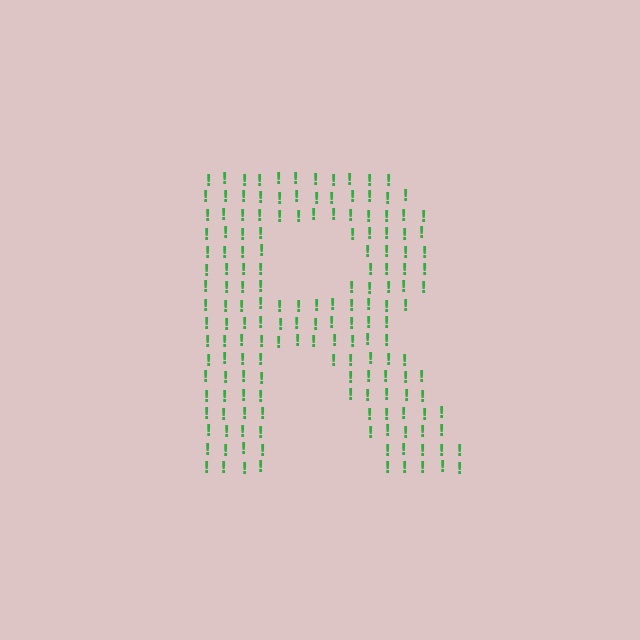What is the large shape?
The large shape is the letter R.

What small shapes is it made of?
It is made of small exclamation marks.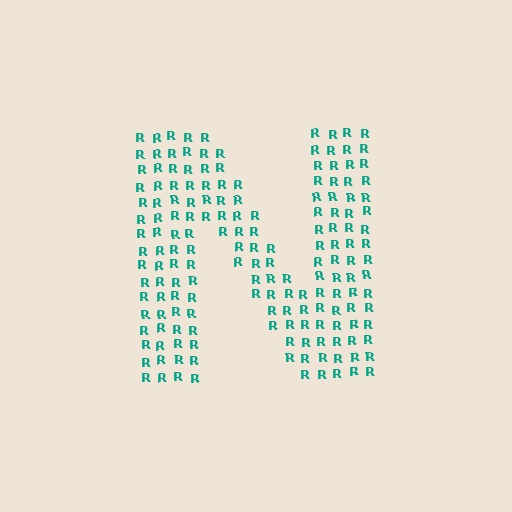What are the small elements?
The small elements are letter R's.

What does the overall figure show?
The overall figure shows the letter N.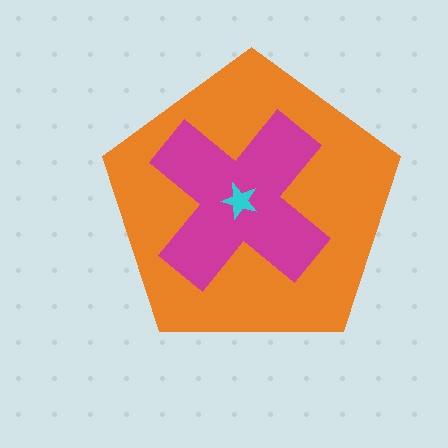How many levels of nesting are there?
3.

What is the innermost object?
The cyan star.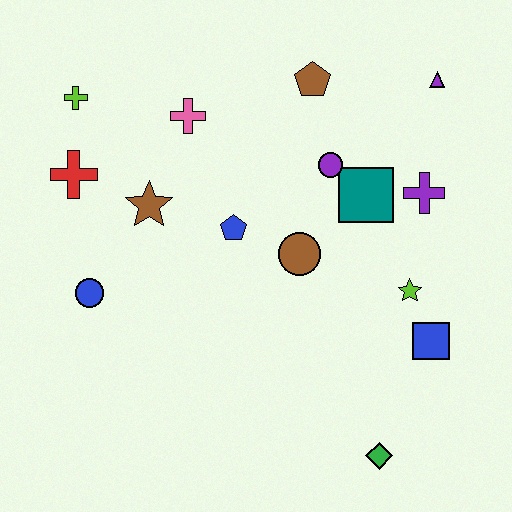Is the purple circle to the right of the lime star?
No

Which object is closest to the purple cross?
The teal square is closest to the purple cross.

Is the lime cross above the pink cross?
Yes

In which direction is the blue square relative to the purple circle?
The blue square is below the purple circle.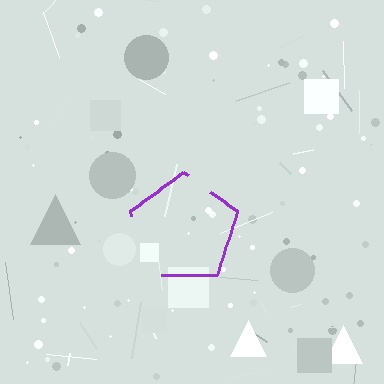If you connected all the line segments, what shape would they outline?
They would outline a pentagon.